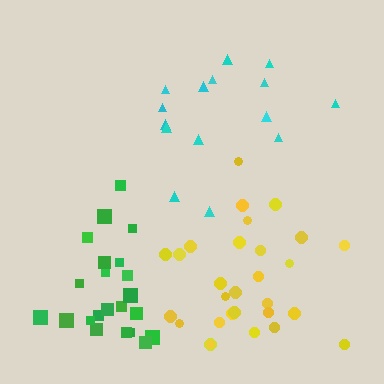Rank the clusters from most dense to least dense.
green, yellow, cyan.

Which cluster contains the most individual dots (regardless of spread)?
Yellow (29).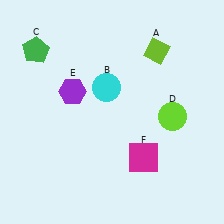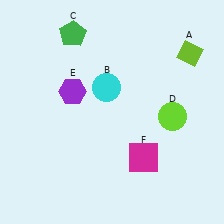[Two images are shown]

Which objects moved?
The objects that moved are: the lime diamond (A), the green pentagon (C).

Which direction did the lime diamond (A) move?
The lime diamond (A) moved right.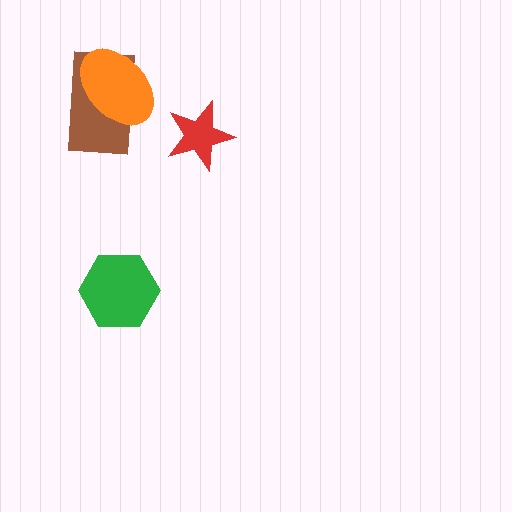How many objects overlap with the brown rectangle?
1 object overlaps with the brown rectangle.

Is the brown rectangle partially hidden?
Yes, it is partially covered by another shape.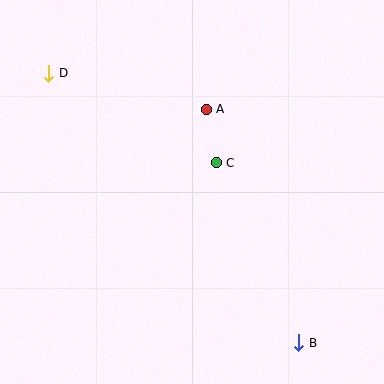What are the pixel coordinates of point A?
Point A is at (206, 109).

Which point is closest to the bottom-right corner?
Point B is closest to the bottom-right corner.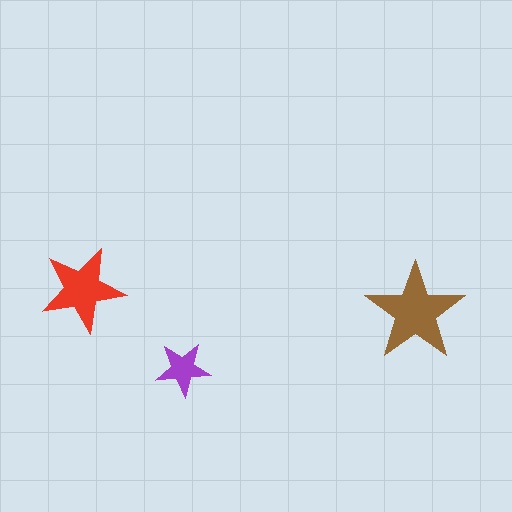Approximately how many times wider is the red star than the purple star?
About 1.5 times wider.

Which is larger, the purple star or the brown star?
The brown one.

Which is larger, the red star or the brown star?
The brown one.